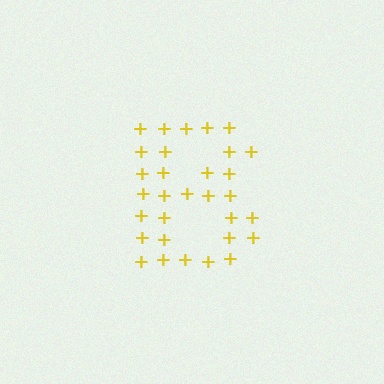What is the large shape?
The large shape is the letter B.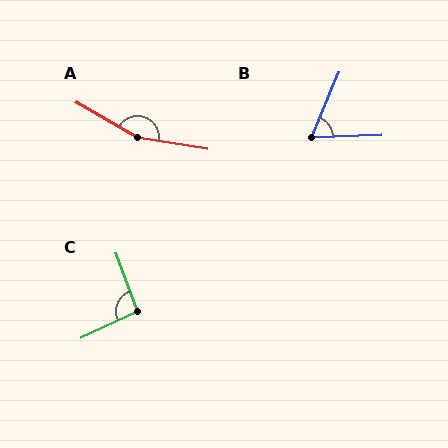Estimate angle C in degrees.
Approximately 95 degrees.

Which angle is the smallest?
B, at approximately 65 degrees.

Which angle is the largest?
A, at approximately 160 degrees.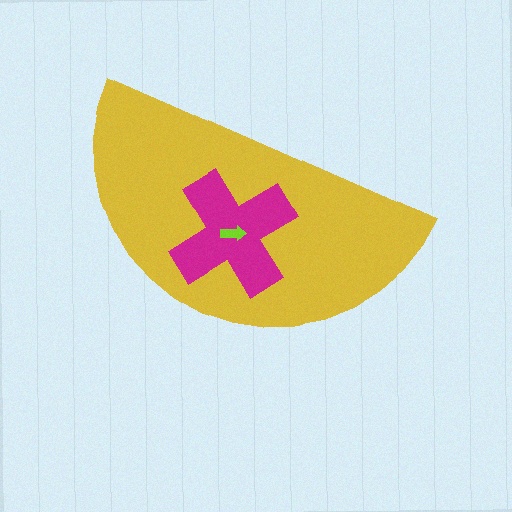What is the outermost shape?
The yellow semicircle.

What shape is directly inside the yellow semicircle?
The magenta cross.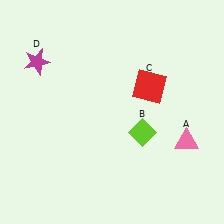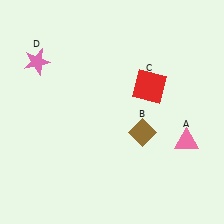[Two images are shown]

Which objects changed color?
B changed from lime to brown. D changed from magenta to pink.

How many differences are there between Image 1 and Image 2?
There are 2 differences between the two images.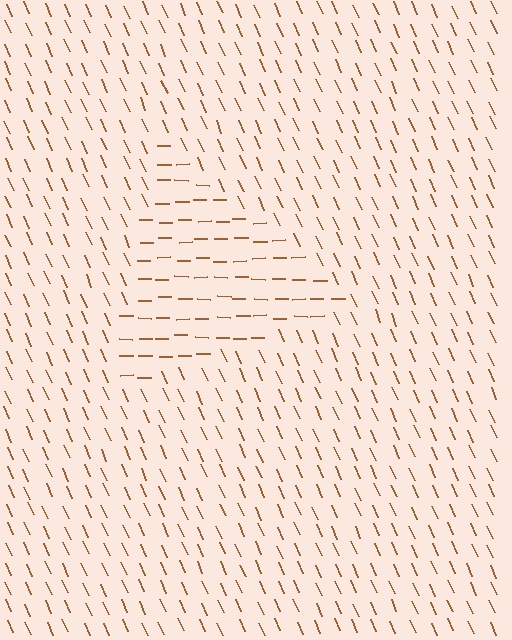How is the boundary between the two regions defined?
The boundary is defined purely by a change in line orientation (approximately 67 degrees difference). All lines are the same color and thickness.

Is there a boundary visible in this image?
Yes, there is a texture boundary formed by a change in line orientation.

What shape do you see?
I see a triangle.